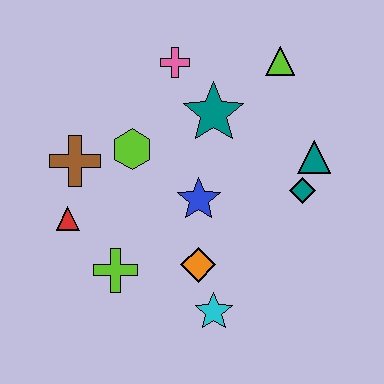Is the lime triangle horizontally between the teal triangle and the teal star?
Yes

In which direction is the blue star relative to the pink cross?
The blue star is below the pink cross.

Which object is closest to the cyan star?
The orange diamond is closest to the cyan star.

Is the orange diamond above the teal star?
No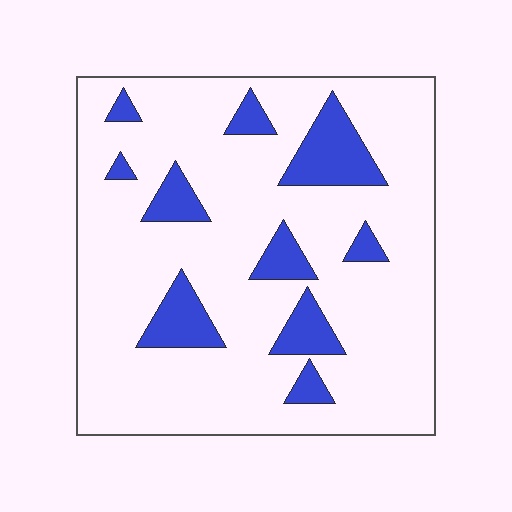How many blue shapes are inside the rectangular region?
10.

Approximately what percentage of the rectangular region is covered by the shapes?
Approximately 15%.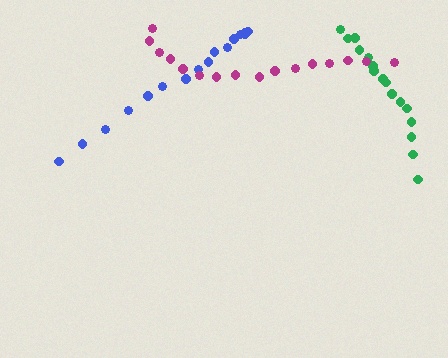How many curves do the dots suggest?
There are 3 distinct paths.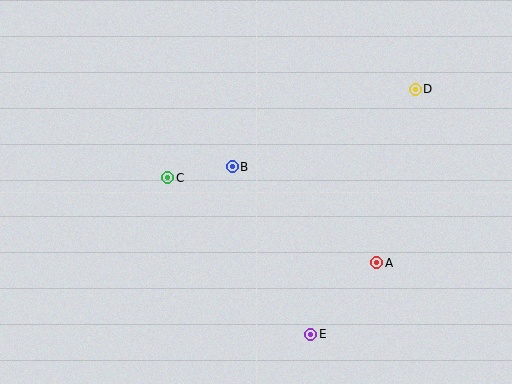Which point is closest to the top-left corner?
Point C is closest to the top-left corner.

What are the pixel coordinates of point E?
Point E is at (311, 334).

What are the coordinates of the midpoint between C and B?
The midpoint between C and B is at (200, 172).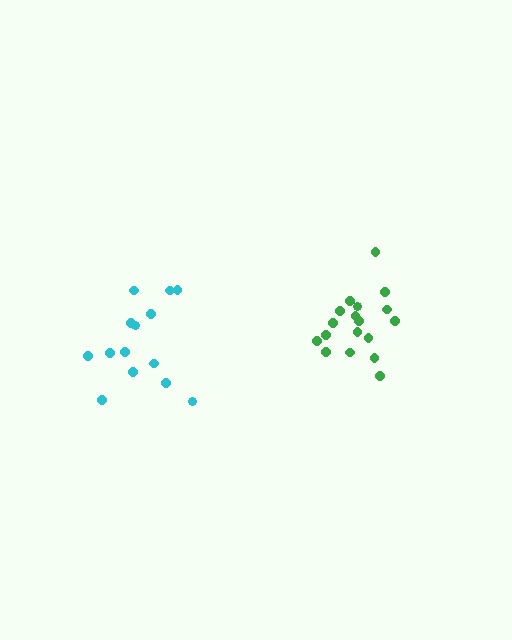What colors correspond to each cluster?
The clusters are colored: green, cyan.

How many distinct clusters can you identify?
There are 2 distinct clusters.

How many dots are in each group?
Group 1: 18 dots, Group 2: 14 dots (32 total).